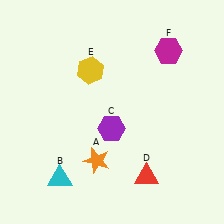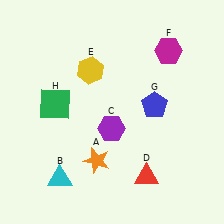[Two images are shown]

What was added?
A blue pentagon (G), a green square (H) were added in Image 2.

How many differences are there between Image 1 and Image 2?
There are 2 differences between the two images.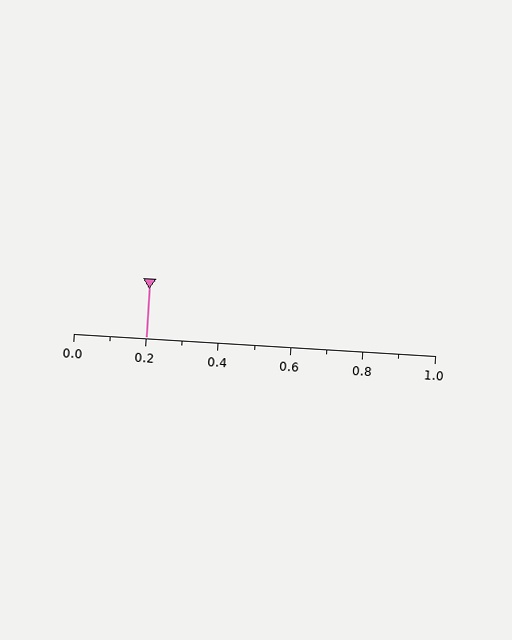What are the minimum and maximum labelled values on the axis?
The axis runs from 0.0 to 1.0.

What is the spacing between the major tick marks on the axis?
The major ticks are spaced 0.2 apart.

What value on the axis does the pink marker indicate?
The marker indicates approximately 0.2.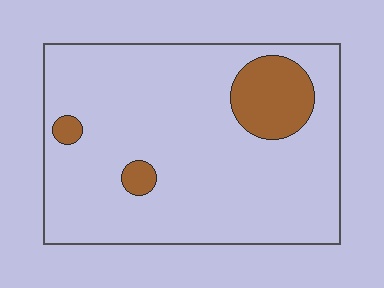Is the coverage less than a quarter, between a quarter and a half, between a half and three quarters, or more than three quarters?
Less than a quarter.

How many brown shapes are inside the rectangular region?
3.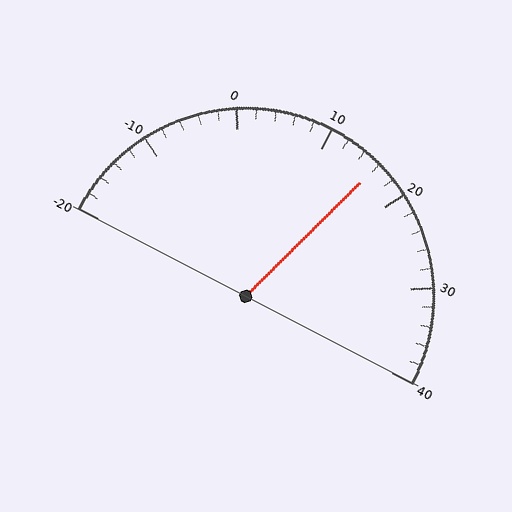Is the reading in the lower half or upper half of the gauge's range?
The reading is in the upper half of the range (-20 to 40).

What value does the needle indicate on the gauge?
The needle indicates approximately 16.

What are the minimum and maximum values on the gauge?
The gauge ranges from -20 to 40.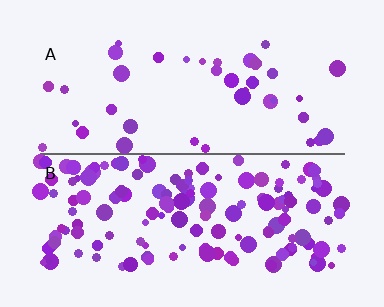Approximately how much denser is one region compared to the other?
Approximately 3.8× — region B over region A.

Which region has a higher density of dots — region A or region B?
B (the bottom).